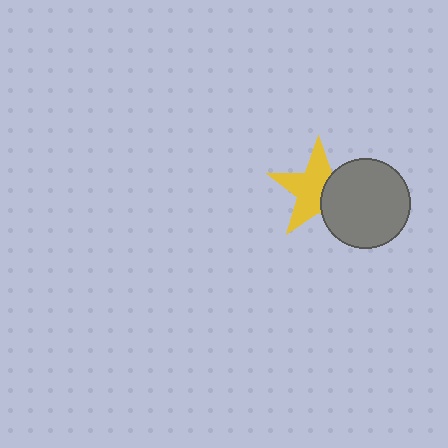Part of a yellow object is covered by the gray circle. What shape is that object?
It is a star.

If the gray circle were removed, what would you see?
You would see the complete yellow star.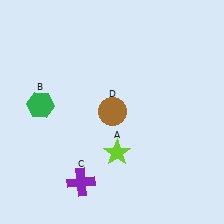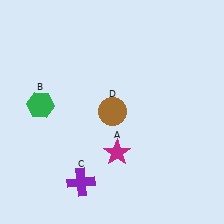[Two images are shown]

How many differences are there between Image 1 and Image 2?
There is 1 difference between the two images.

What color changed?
The star (A) changed from lime in Image 1 to magenta in Image 2.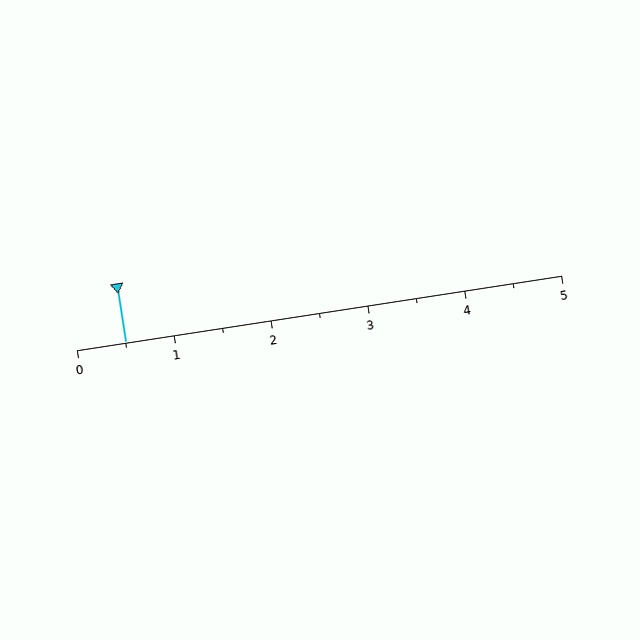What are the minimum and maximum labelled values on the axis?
The axis runs from 0 to 5.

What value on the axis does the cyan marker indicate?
The marker indicates approximately 0.5.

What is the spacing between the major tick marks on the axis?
The major ticks are spaced 1 apart.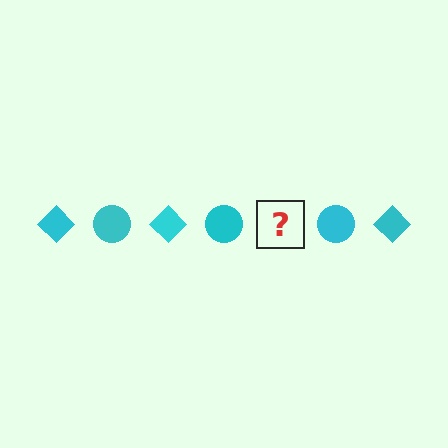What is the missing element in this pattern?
The missing element is a cyan diamond.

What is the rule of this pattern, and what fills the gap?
The rule is that the pattern cycles through diamond, circle shapes in cyan. The gap should be filled with a cyan diamond.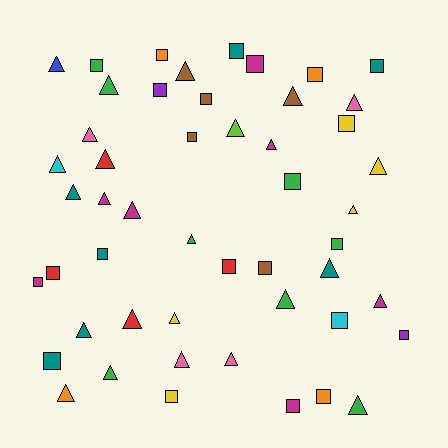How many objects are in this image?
There are 50 objects.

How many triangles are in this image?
There are 27 triangles.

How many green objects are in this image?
There are 8 green objects.